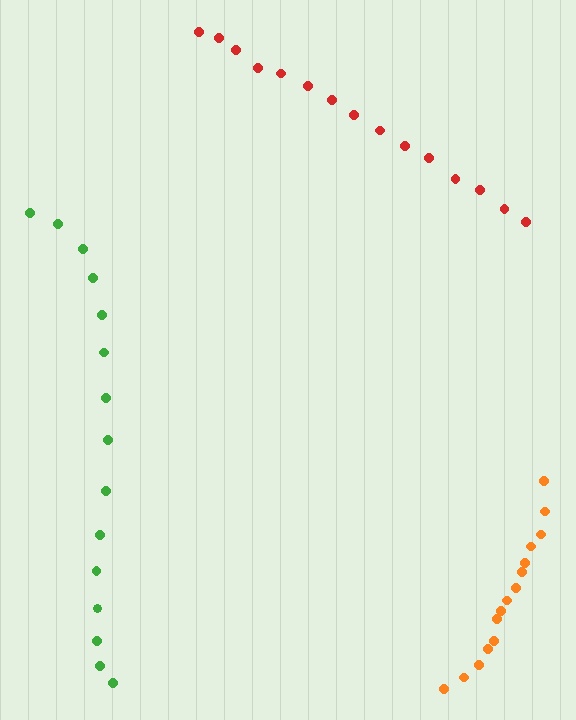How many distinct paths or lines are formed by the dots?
There are 3 distinct paths.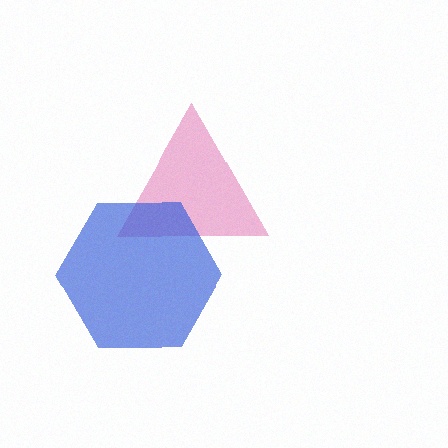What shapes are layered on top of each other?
The layered shapes are: a pink triangle, a blue hexagon.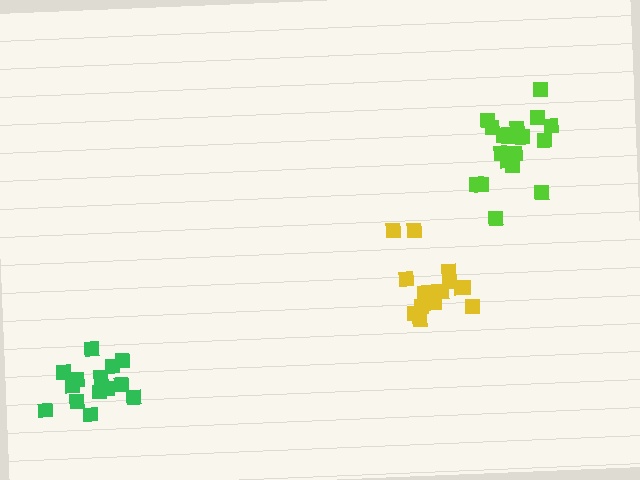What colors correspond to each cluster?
The clusters are colored: lime, yellow, green.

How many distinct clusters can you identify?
There are 3 distinct clusters.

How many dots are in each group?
Group 1: 18 dots, Group 2: 15 dots, Group 3: 14 dots (47 total).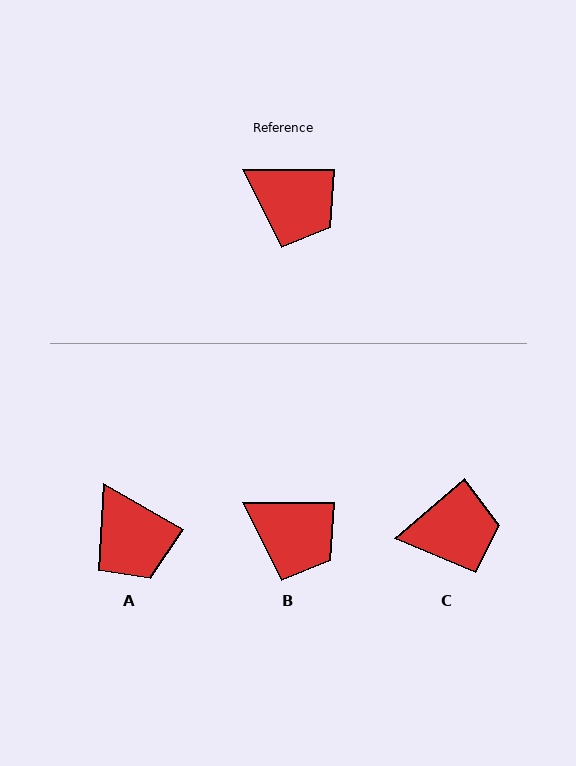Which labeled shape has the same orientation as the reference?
B.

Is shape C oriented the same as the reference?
No, it is off by about 40 degrees.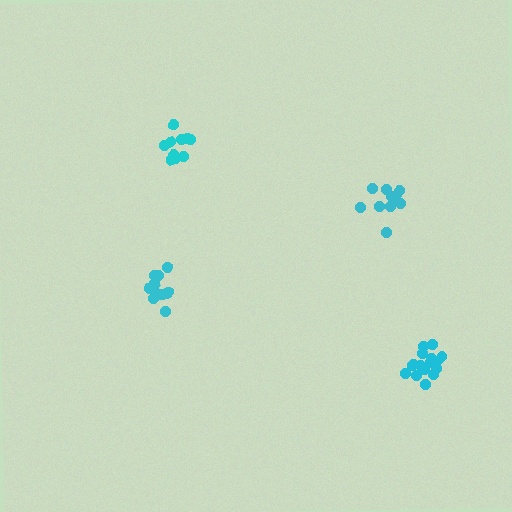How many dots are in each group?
Group 1: 11 dots, Group 2: 11 dots, Group 3: 12 dots, Group 4: 16 dots (50 total).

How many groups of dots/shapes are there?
There are 4 groups.